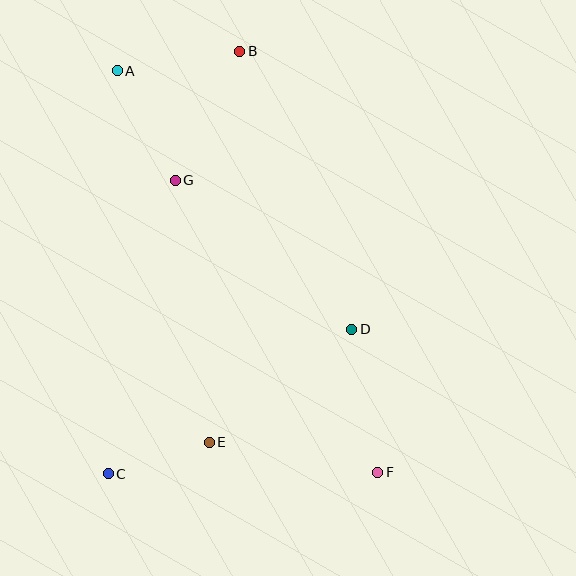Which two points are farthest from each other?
Points A and F are farthest from each other.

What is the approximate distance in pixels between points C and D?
The distance between C and D is approximately 283 pixels.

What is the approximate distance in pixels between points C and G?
The distance between C and G is approximately 301 pixels.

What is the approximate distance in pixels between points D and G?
The distance between D and G is approximately 231 pixels.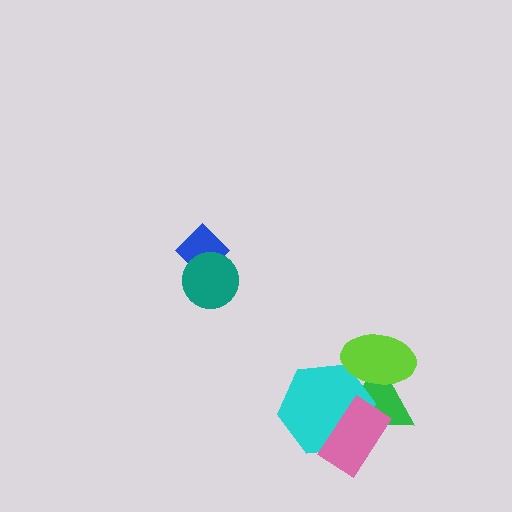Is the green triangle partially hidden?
Yes, it is partially covered by another shape.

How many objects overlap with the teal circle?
1 object overlaps with the teal circle.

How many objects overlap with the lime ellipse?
2 objects overlap with the lime ellipse.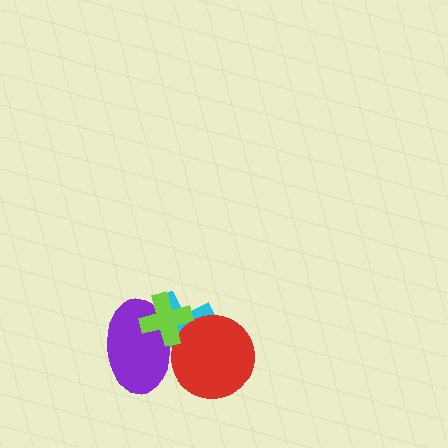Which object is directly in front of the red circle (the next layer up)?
The purple ellipse is directly in front of the red circle.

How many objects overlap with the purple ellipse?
3 objects overlap with the purple ellipse.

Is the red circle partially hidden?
Yes, it is partially covered by another shape.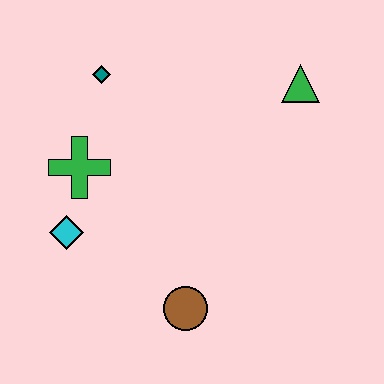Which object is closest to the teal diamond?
The green cross is closest to the teal diamond.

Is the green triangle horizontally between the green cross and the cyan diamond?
No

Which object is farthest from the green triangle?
The cyan diamond is farthest from the green triangle.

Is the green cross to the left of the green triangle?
Yes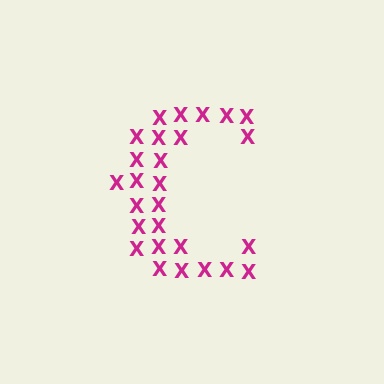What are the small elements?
The small elements are letter X's.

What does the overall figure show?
The overall figure shows the letter C.